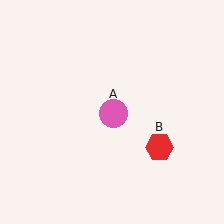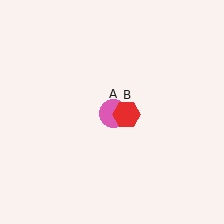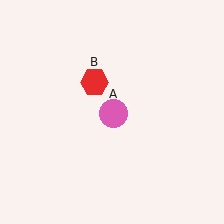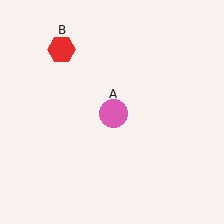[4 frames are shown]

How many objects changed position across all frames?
1 object changed position: red hexagon (object B).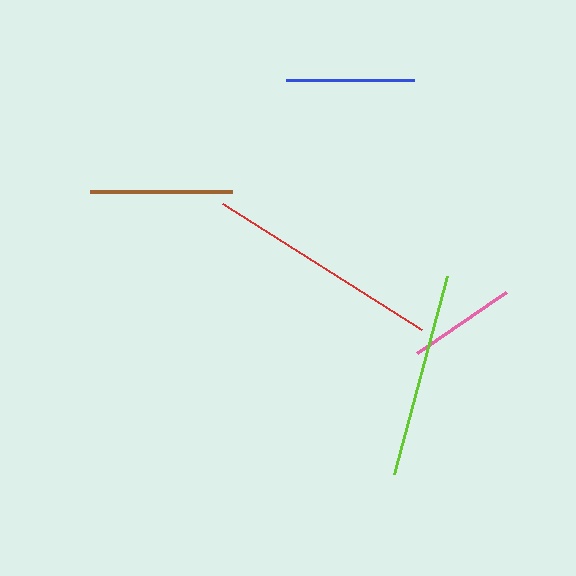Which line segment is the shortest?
The pink line is the shortest at approximately 108 pixels.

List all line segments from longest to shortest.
From longest to shortest: red, lime, brown, blue, pink.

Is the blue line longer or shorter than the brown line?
The brown line is longer than the blue line.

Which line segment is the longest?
The red line is the longest at approximately 236 pixels.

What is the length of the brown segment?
The brown segment is approximately 143 pixels long.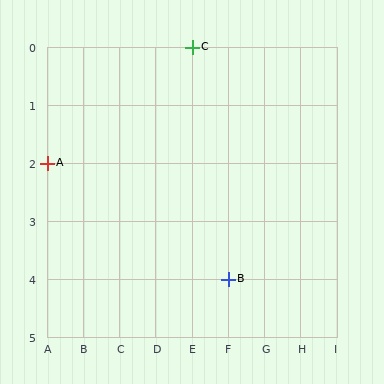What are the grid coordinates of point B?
Point B is at grid coordinates (F, 4).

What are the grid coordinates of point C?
Point C is at grid coordinates (E, 0).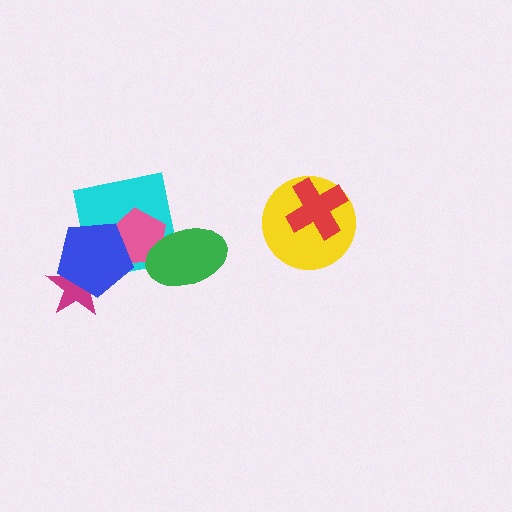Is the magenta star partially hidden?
Yes, it is partially covered by another shape.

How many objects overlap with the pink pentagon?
3 objects overlap with the pink pentagon.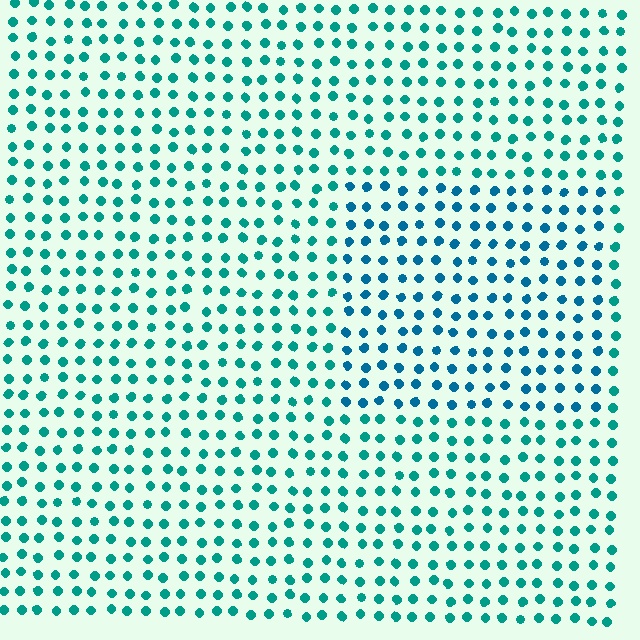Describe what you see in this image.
The image is filled with small teal elements in a uniform arrangement. A rectangle-shaped region is visible where the elements are tinted to a slightly different hue, forming a subtle color boundary.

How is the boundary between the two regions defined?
The boundary is defined purely by a slight shift in hue (about 26 degrees). Spacing, size, and orientation are identical on both sides.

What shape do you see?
I see a rectangle.